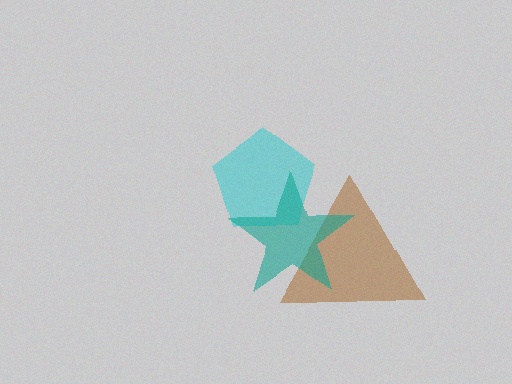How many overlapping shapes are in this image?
There are 3 overlapping shapes in the image.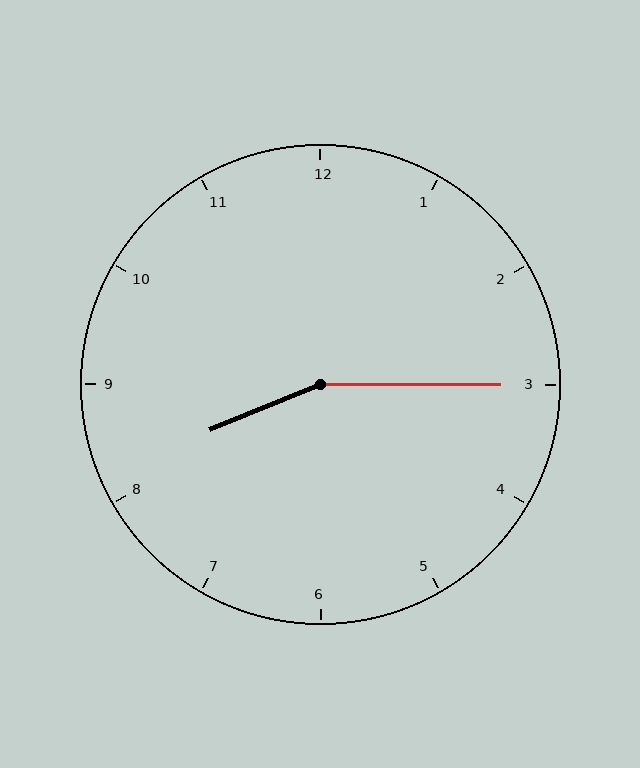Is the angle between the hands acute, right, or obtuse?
It is obtuse.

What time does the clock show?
8:15.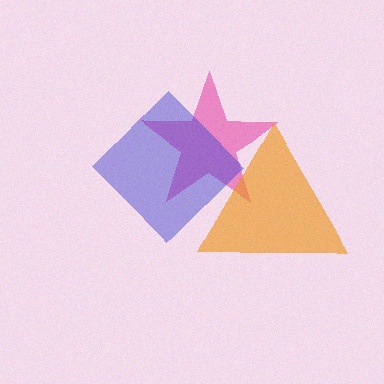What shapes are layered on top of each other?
The layered shapes are: a pink star, an orange triangle, a blue diamond.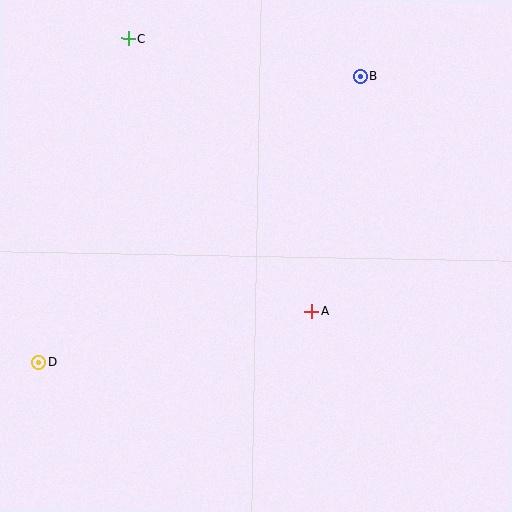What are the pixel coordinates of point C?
Point C is at (128, 38).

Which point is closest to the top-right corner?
Point B is closest to the top-right corner.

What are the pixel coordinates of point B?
Point B is at (360, 76).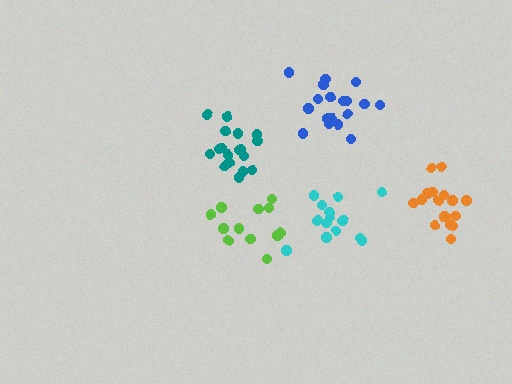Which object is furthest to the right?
The orange cluster is rightmost.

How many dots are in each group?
Group 1: 16 dots, Group 2: 18 dots, Group 3: 14 dots, Group 4: 13 dots, Group 5: 18 dots (79 total).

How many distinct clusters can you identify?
There are 5 distinct clusters.